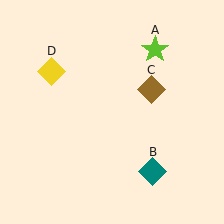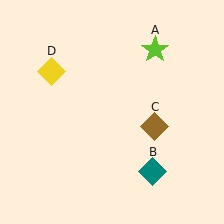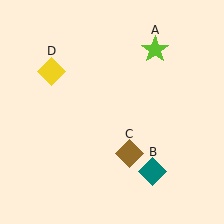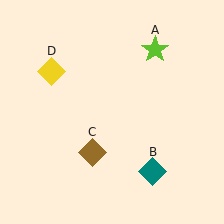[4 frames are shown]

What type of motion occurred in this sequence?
The brown diamond (object C) rotated clockwise around the center of the scene.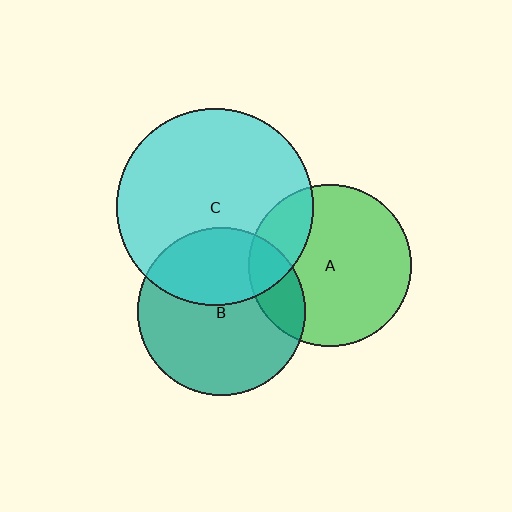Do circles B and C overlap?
Yes.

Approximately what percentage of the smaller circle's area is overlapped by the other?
Approximately 35%.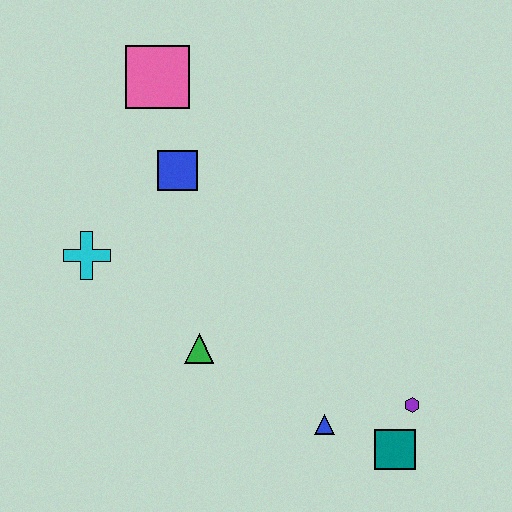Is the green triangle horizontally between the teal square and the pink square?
Yes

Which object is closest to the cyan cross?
The blue square is closest to the cyan cross.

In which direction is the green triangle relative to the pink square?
The green triangle is below the pink square.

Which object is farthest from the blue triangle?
The pink square is farthest from the blue triangle.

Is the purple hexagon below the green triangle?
Yes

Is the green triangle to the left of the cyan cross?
No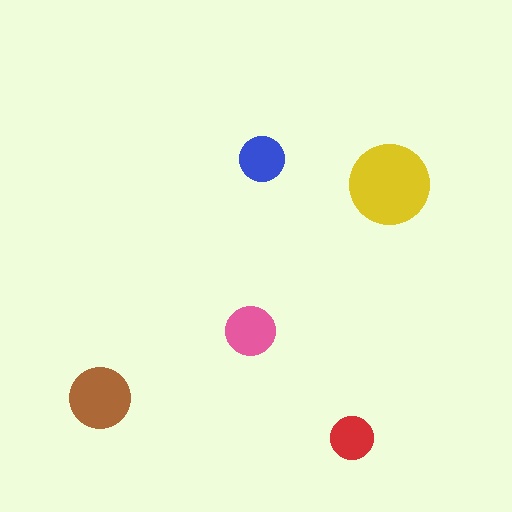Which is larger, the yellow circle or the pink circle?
The yellow one.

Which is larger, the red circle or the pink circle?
The pink one.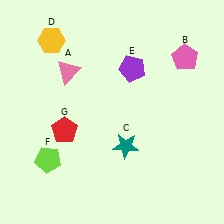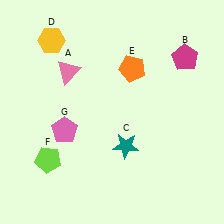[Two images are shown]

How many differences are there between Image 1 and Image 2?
There are 3 differences between the two images.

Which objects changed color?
B changed from pink to magenta. E changed from purple to orange. G changed from red to pink.